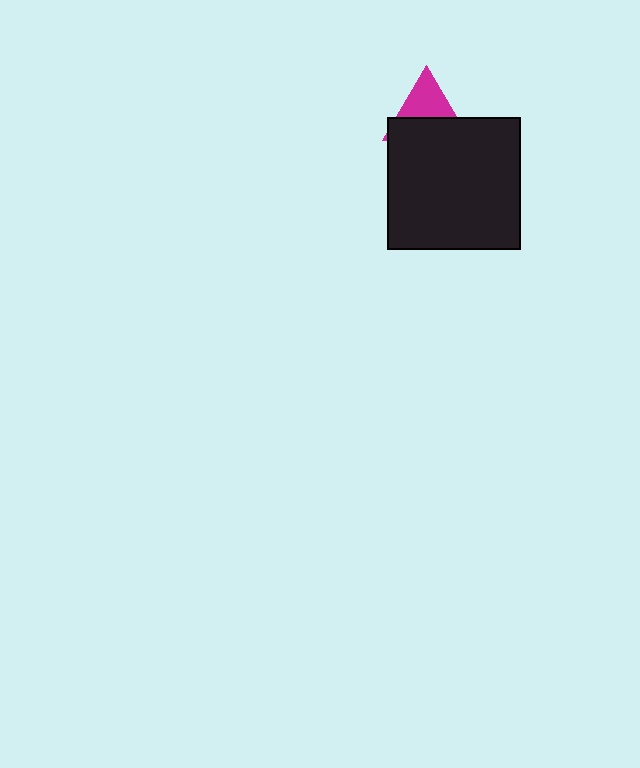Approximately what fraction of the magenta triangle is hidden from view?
Roughly 52% of the magenta triangle is hidden behind the black square.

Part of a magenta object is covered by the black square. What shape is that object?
It is a triangle.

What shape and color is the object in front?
The object in front is a black square.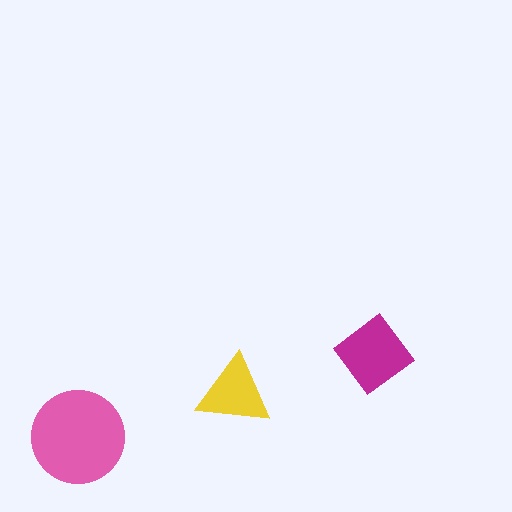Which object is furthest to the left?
The pink circle is leftmost.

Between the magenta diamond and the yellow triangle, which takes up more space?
The magenta diamond.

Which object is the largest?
The pink circle.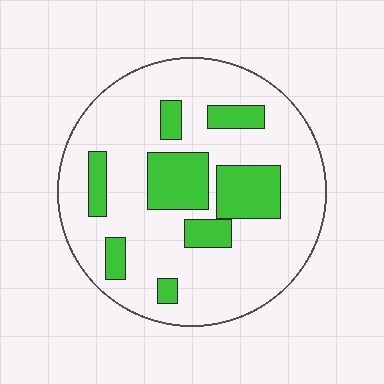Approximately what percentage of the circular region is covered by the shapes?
Approximately 25%.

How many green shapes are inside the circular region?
8.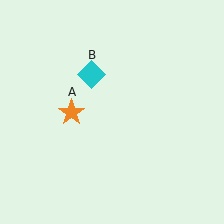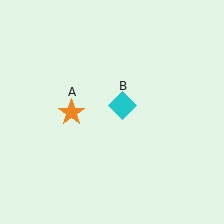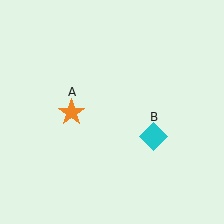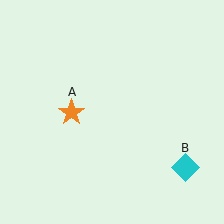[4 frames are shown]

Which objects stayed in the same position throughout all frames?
Orange star (object A) remained stationary.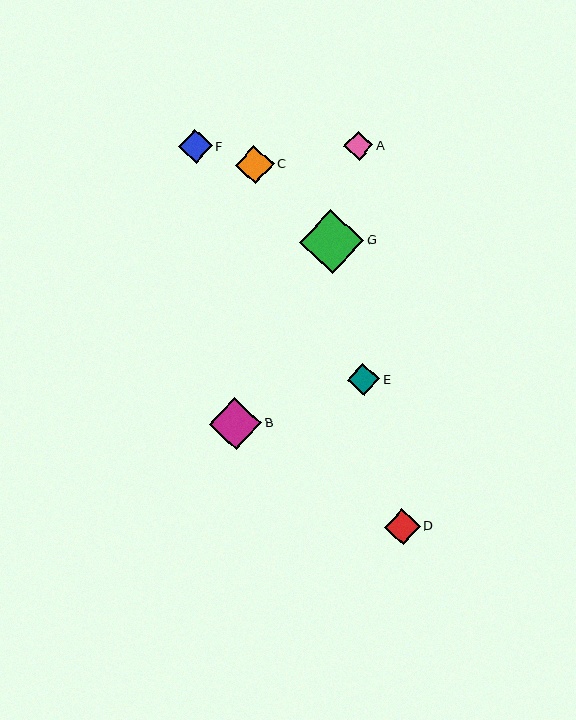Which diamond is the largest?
Diamond G is the largest with a size of approximately 64 pixels.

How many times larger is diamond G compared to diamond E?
Diamond G is approximately 2.0 times the size of diamond E.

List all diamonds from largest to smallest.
From largest to smallest: G, B, C, D, F, E, A.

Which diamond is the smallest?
Diamond A is the smallest with a size of approximately 30 pixels.